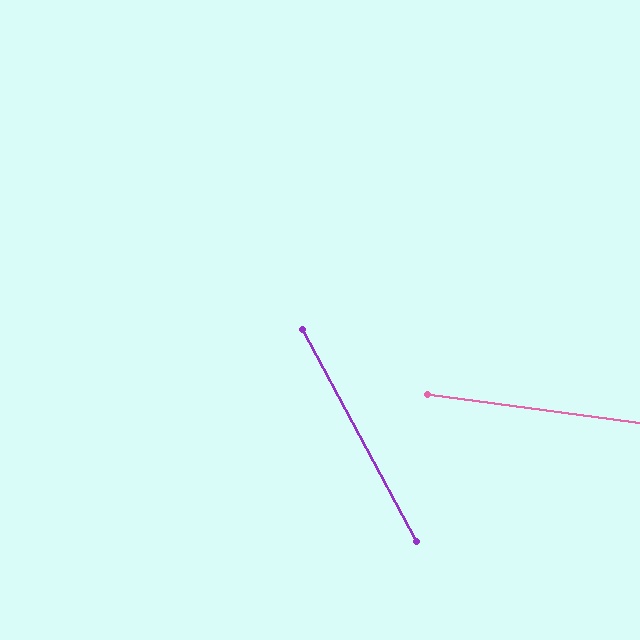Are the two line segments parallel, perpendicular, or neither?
Neither parallel nor perpendicular — they differ by about 54°.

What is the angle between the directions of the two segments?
Approximately 54 degrees.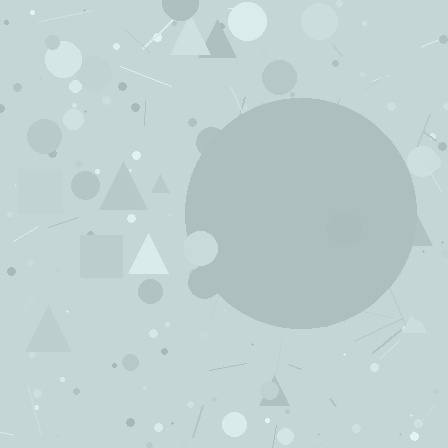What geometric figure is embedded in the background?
A circle is embedded in the background.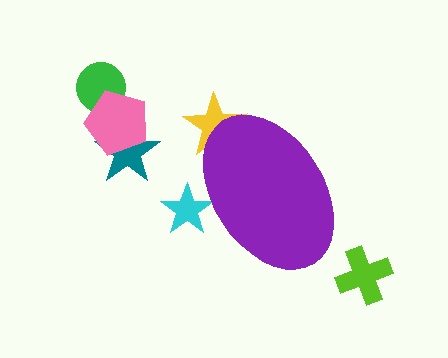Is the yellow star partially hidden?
Yes, the yellow star is partially hidden behind the purple ellipse.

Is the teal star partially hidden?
No, the teal star is fully visible.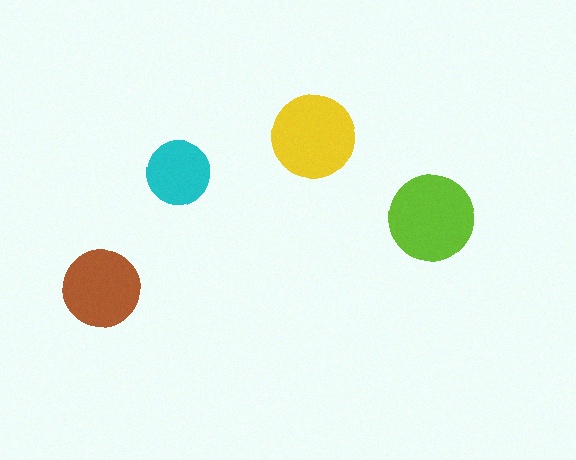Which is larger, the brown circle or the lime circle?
The lime one.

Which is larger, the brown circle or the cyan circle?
The brown one.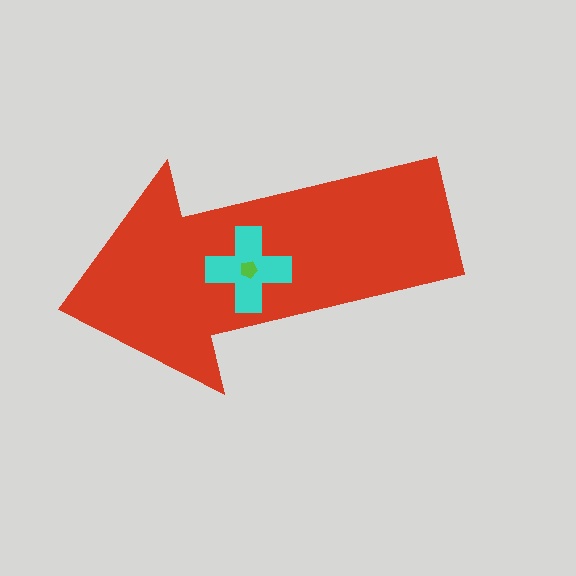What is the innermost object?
The lime pentagon.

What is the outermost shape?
The red arrow.